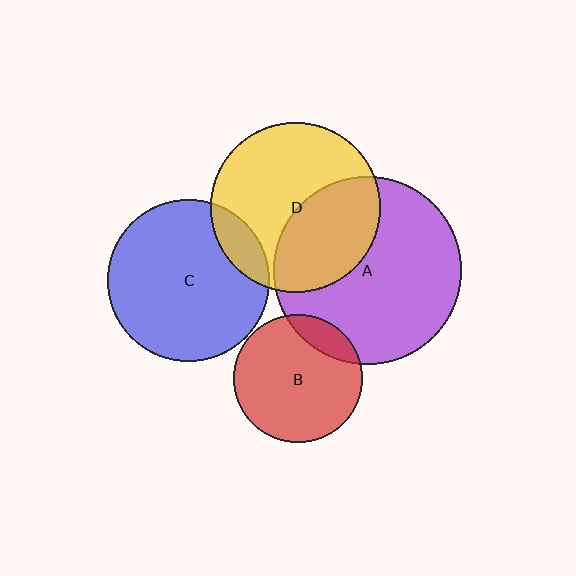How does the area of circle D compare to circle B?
Approximately 1.7 times.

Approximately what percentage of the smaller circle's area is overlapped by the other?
Approximately 10%.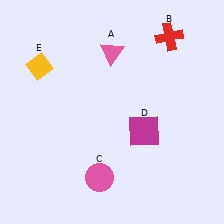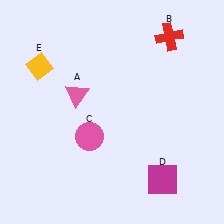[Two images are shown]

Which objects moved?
The objects that moved are: the pink triangle (A), the pink circle (C), the magenta square (D).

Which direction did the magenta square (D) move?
The magenta square (D) moved down.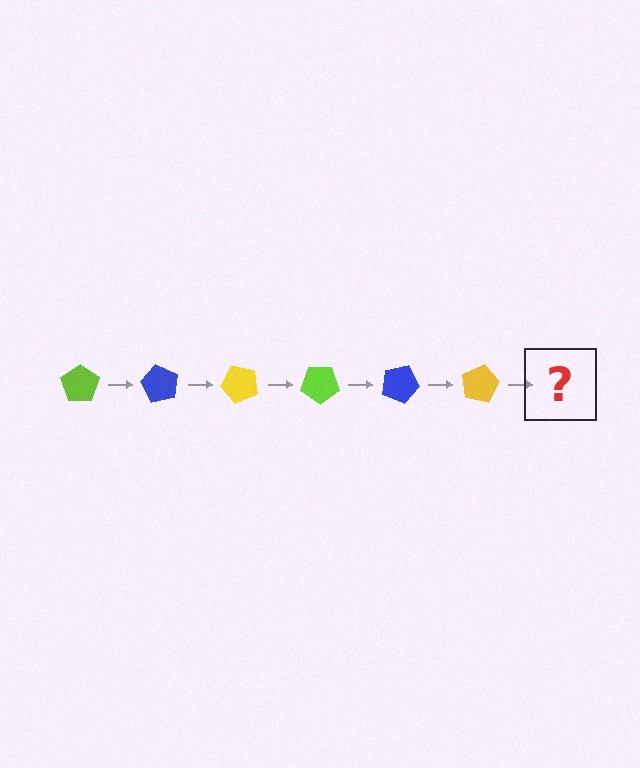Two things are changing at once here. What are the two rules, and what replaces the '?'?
The two rules are that it rotates 60 degrees each step and the color cycles through lime, blue, and yellow. The '?' should be a lime pentagon, rotated 360 degrees from the start.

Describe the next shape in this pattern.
It should be a lime pentagon, rotated 360 degrees from the start.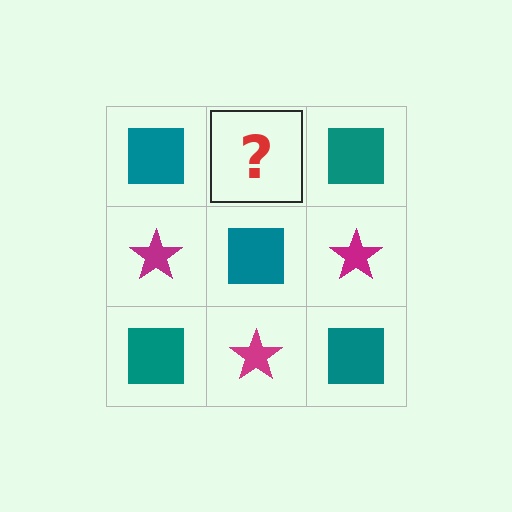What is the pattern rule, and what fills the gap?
The rule is that it alternates teal square and magenta star in a checkerboard pattern. The gap should be filled with a magenta star.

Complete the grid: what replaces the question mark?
The question mark should be replaced with a magenta star.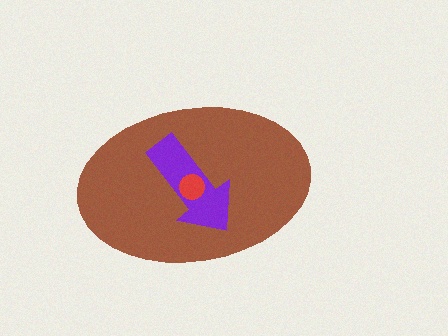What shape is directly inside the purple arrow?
The red circle.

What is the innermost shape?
The red circle.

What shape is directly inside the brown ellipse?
The purple arrow.